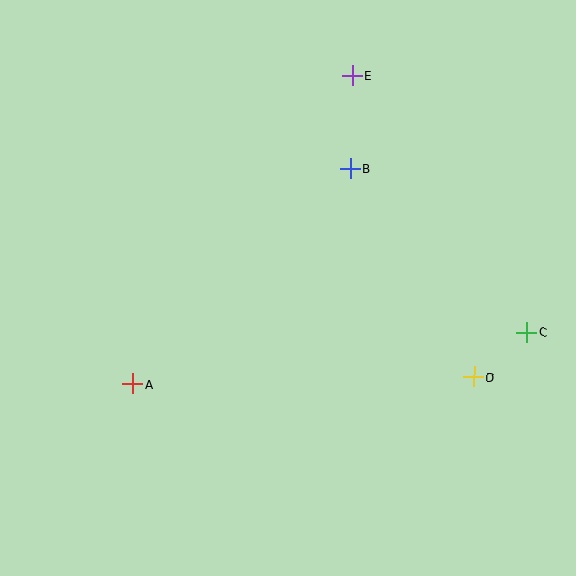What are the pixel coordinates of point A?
Point A is at (133, 384).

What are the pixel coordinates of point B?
Point B is at (350, 169).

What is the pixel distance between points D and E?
The distance between D and E is 325 pixels.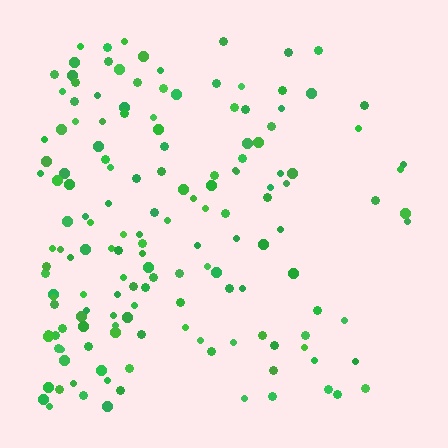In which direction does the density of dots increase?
From right to left, with the left side densest.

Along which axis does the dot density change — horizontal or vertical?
Horizontal.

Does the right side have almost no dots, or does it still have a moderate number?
Still a moderate number, just noticeably fewer than the left.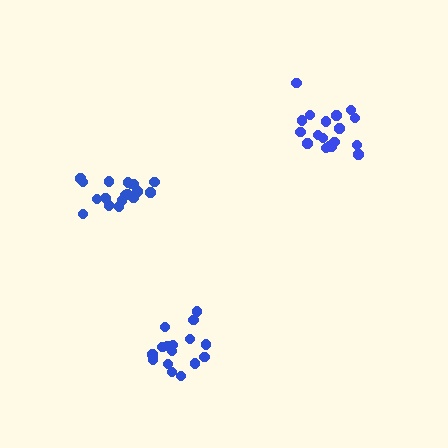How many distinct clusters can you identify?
There are 3 distinct clusters.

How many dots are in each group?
Group 1: 18 dots, Group 2: 16 dots, Group 3: 18 dots (52 total).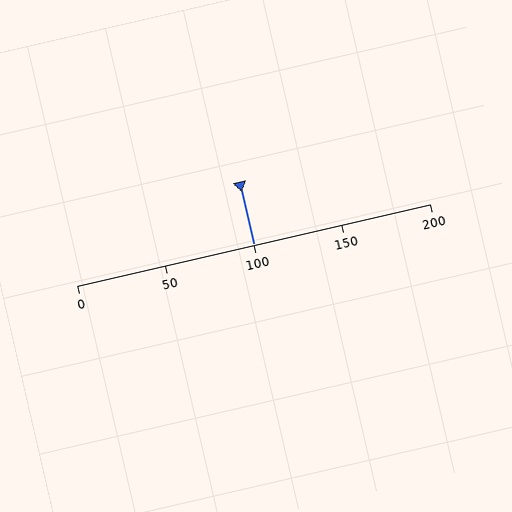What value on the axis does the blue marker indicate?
The marker indicates approximately 100.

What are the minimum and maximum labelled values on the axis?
The axis runs from 0 to 200.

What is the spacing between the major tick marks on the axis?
The major ticks are spaced 50 apart.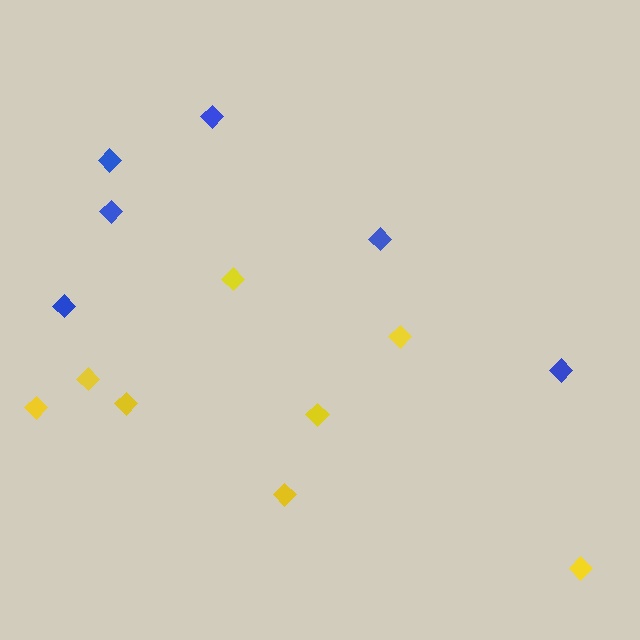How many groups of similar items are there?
There are 2 groups: one group of blue diamonds (6) and one group of yellow diamonds (8).